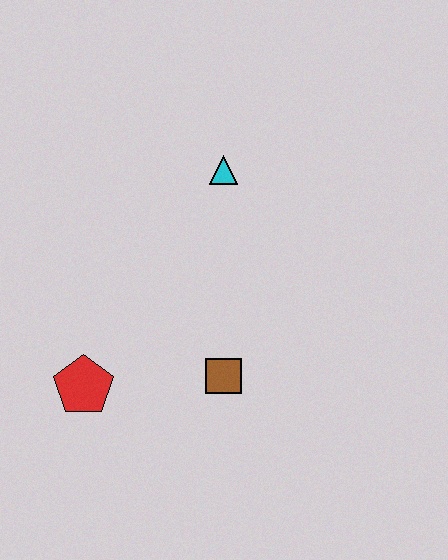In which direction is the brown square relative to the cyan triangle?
The brown square is below the cyan triangle.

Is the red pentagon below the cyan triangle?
Yes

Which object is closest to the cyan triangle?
The brown square is closest to the cyan triangle.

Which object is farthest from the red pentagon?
The cyan triangle is farthest from the red pentagon.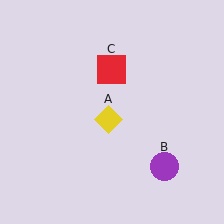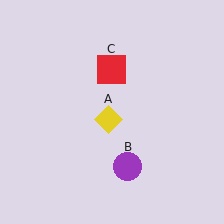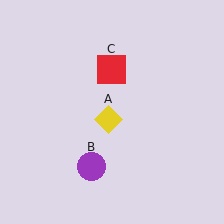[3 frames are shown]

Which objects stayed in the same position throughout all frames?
Yellow diamond (object A) and red square (object C) remained stationary.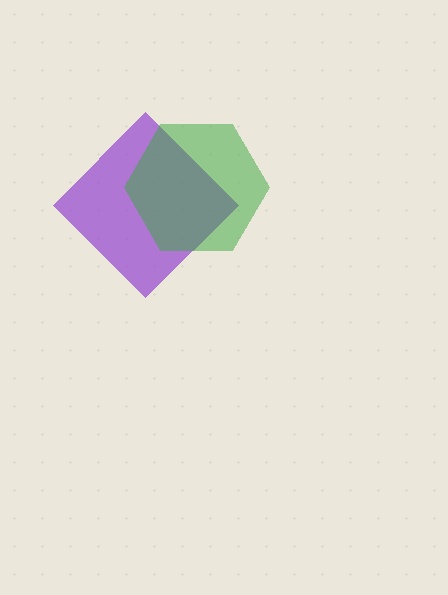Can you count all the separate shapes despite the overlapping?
Yes, there are 2 separate shapes.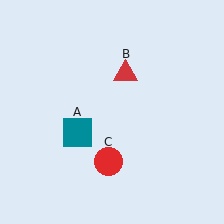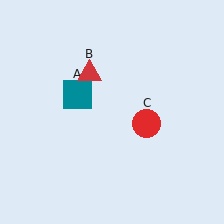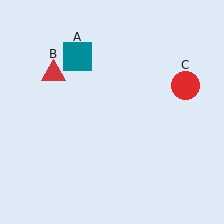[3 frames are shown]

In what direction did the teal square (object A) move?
The teal square (object A) moved up.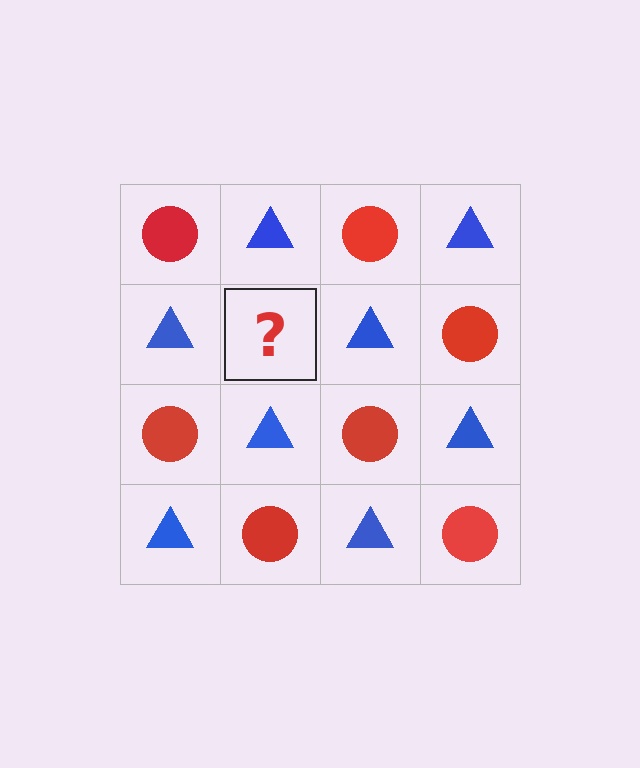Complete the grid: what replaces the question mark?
The question mark should be replaced with a red circle.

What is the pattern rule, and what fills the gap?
The rule is that it alternates red circle and blue triangle in a checkerboard pattern. The gap should be filled with a red circle.